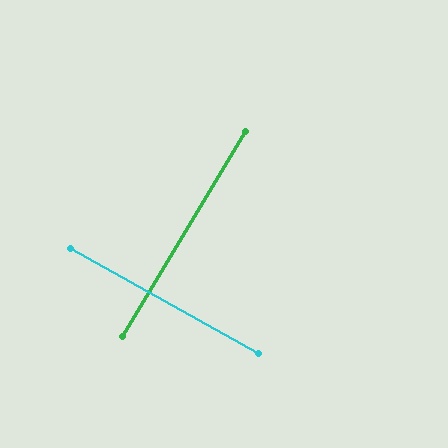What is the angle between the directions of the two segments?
Approximately 88 degrees.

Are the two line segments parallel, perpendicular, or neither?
Perpendicular — they meet at approximately 88°.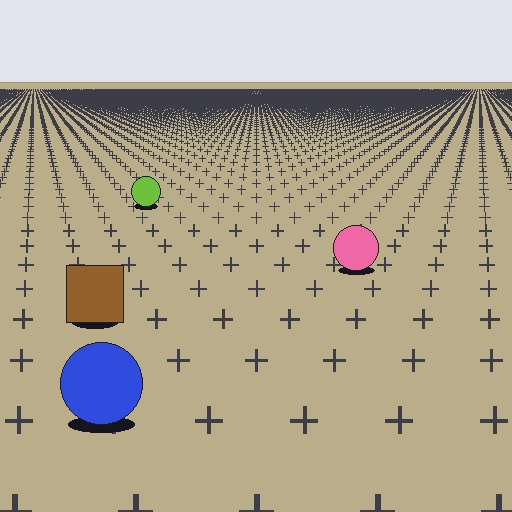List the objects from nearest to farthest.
From nearest to farthest: the blue circle, the brown square, the pink circle, the lime circle.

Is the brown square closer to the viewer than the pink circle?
Yes. The brown square is closer — you can tell from the texture gradient: the ground texture is coarser near it.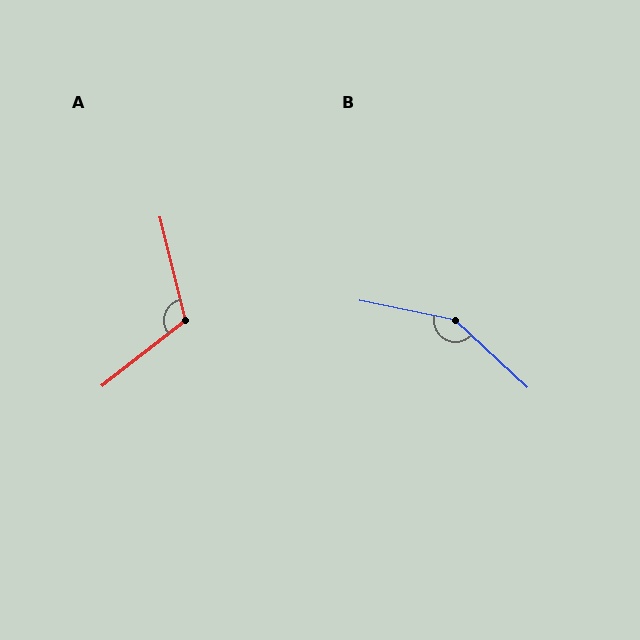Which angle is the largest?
B, at approximately 149 degrees.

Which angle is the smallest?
A, at approximately 114 degrees.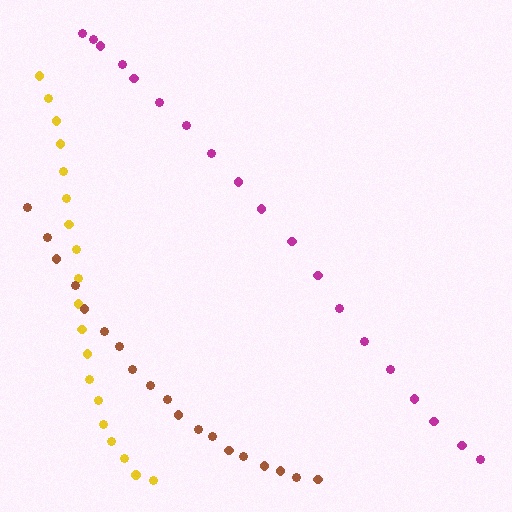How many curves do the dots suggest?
There are 3 distinct paths.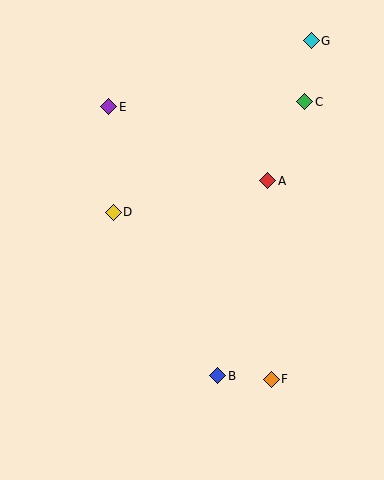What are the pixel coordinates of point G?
Point G is at (311, 41).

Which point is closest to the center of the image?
Point D at (113, 212) is closest to the center.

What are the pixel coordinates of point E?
Point E is at (109, 107).